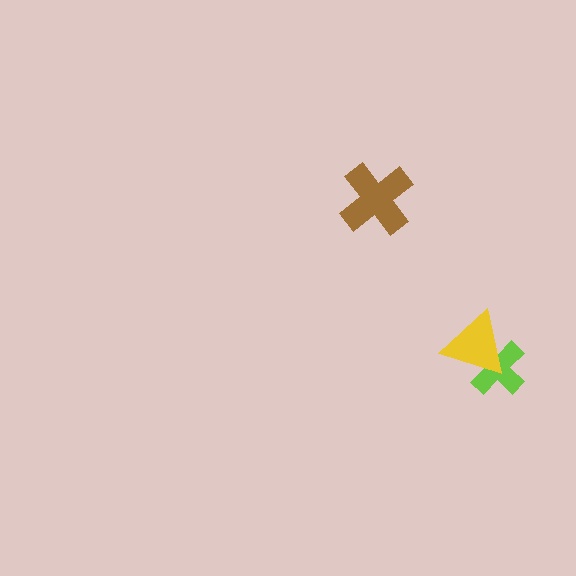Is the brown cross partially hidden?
No, no other shape covers it.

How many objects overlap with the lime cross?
1 object overlaps with the lime cross.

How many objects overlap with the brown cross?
0 objects overlap with the brown cross.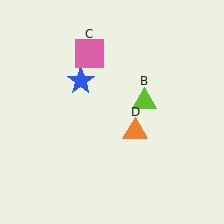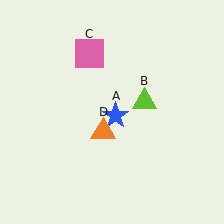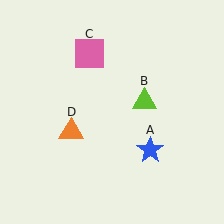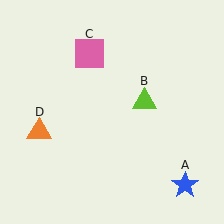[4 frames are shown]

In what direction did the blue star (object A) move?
The blue star (object A) moved down and to the right.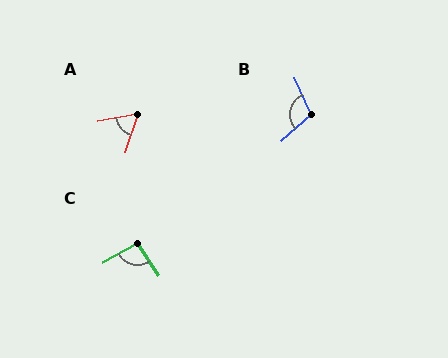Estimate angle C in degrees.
Approximately 95 degrees.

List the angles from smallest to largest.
A (62°), C (95°), B (108°).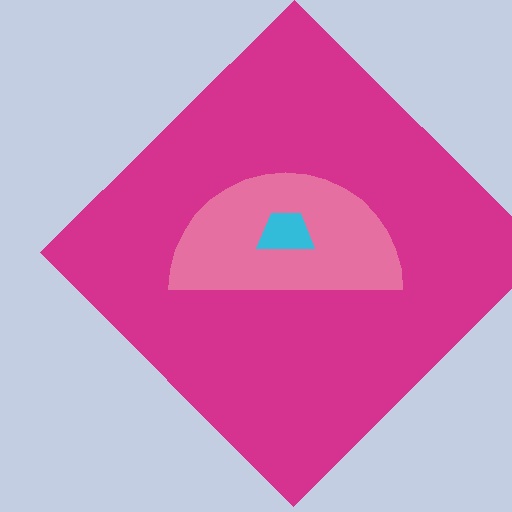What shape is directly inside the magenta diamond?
The pink semicircle.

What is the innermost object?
The cyan trapezoid.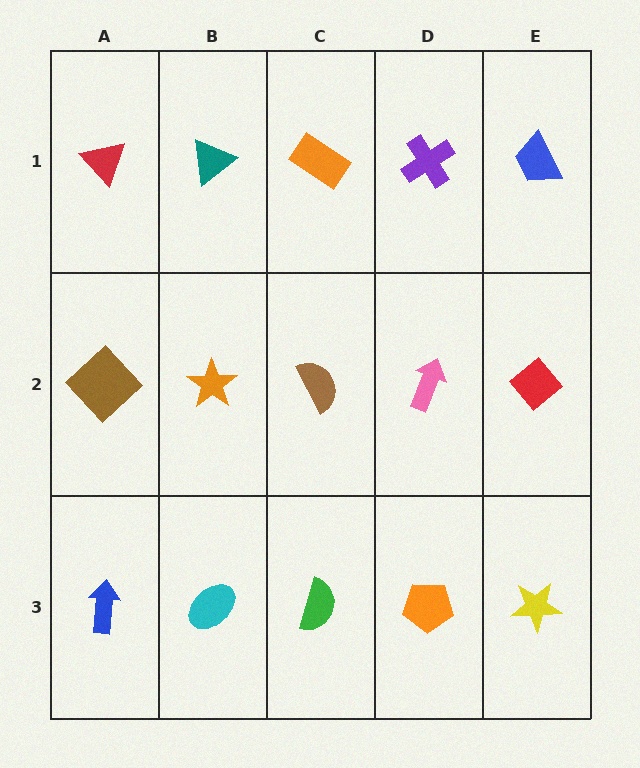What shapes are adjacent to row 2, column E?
A blue trapezoid (row 1, column E), a yellow star (row 3, column E), a pink arrow (row 2, column D).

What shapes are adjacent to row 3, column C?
A brown semicircle (row 2, column C), a cyan ellipse (row 3, column B), an orange pentagon (row 3, column D).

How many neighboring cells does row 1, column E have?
2.